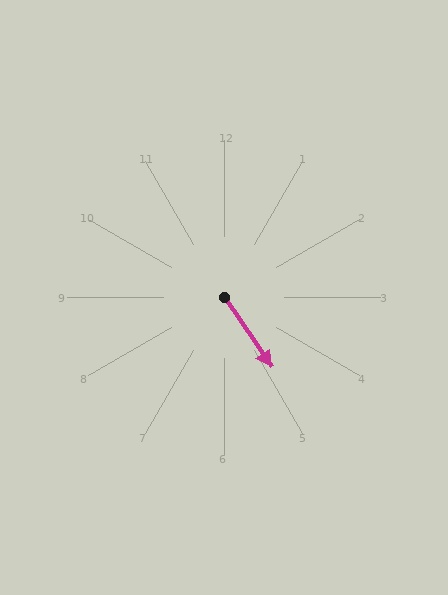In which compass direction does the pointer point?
Southeast.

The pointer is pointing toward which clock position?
Roughly 5 o'clock.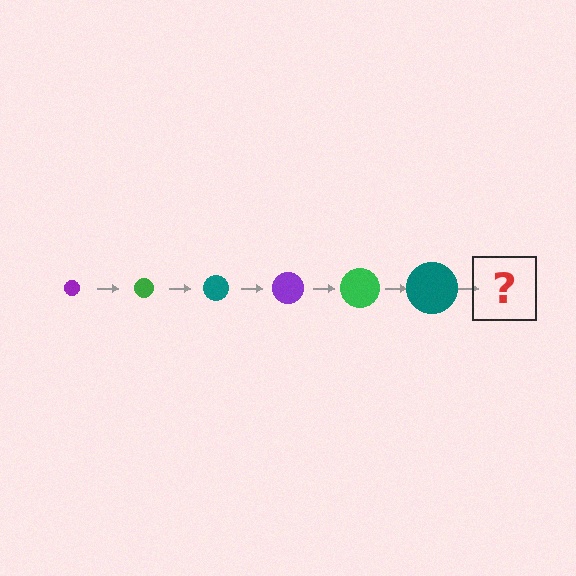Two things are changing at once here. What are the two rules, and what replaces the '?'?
The two rules are that the circle grows larger each step and the color cycles through purple, green, and teal. The '?' should be a purple circle, larger than the previous one.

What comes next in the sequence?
The next element should be a purple circle, larger than the previous one.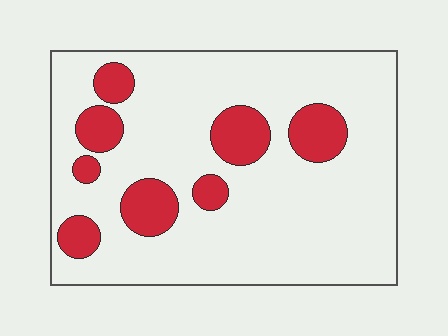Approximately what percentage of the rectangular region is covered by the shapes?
Approximately 20%.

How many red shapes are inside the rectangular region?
8.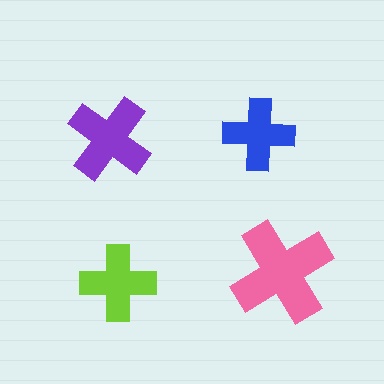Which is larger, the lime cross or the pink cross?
The pink one.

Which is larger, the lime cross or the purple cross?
The purple one.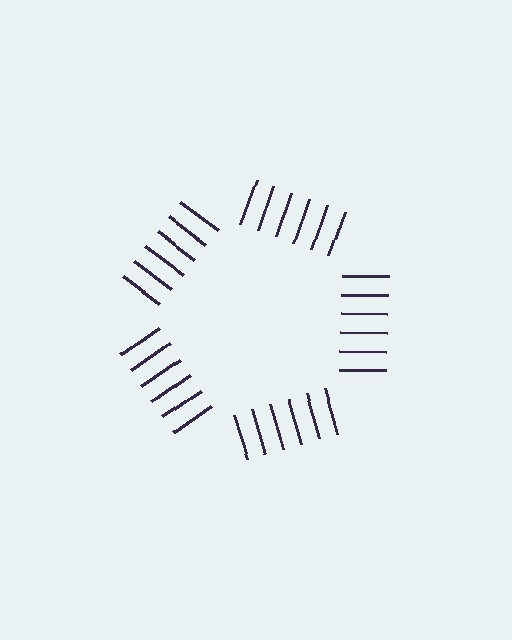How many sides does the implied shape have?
5 sides — the line-ends trace a pentagon.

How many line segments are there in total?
30 — 6 along each of the 5 edges.